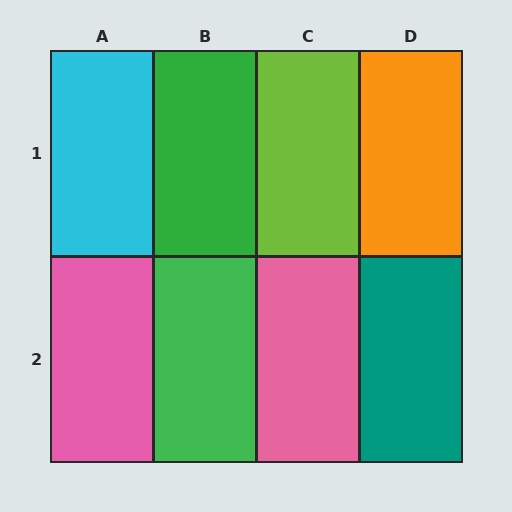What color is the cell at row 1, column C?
Lime.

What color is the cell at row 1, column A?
Cyan.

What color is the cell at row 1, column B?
Green.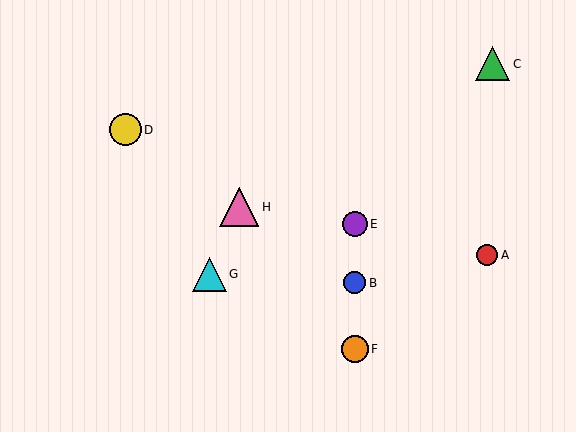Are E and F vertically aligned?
Yes, both are at x≈355.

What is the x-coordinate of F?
Object F is at x≈355.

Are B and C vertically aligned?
No, B is at x≈355 and C is at x≈493.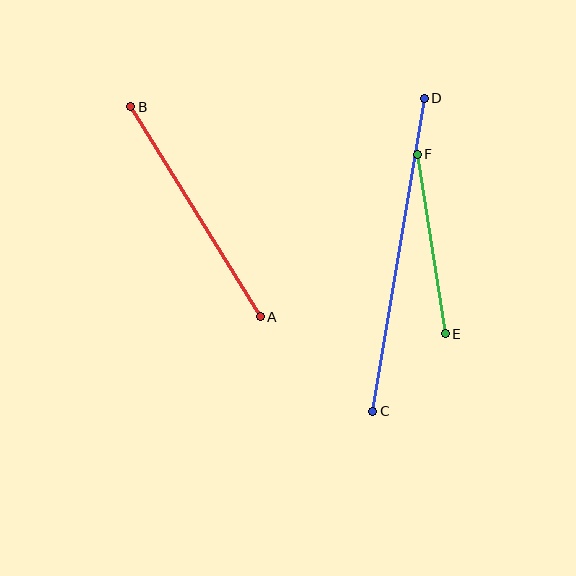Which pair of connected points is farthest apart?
Points C and D are farthest apart.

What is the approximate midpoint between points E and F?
The midpoint is at approximately (431, 244) pixels.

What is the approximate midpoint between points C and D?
The midpoint is at approximately (399, 255) pixels.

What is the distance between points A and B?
The distance is approximately 247 pixels.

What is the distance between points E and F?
The distance is approximately 181 pixels.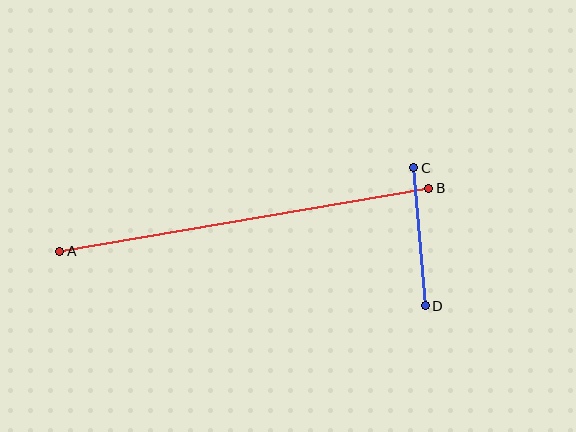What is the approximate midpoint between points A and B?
The midpoint is at approximately (244, 220) pixels.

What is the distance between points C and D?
The distance is approximately 138 pixels.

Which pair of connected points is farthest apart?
Points A and B are farthest apart.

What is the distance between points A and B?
The distance is approximately 375 pixels.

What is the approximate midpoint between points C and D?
The midpoint is at approximately (419, 237) pixels.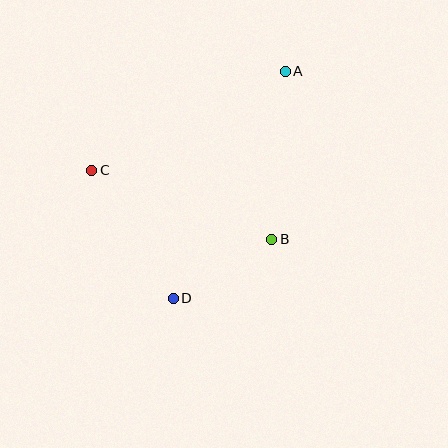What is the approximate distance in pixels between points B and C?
The distance between B and C is approximately 193 pixels.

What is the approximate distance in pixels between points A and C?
The distance between A and C is approximately 217 pixels.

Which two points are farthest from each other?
Points A and D are farthest from each other.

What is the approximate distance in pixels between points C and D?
The distance between C and D is approximately 152 pixels.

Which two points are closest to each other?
Points B and D are closest to each other.